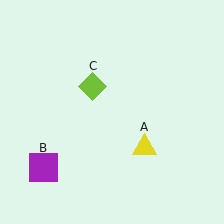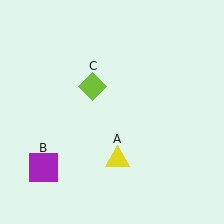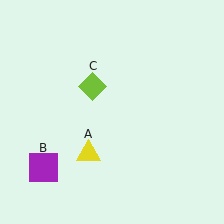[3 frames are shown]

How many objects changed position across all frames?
1 object changed position: yellow triangle (object A).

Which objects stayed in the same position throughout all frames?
Purple square (object B) and lime diamond (object C) remained stationary.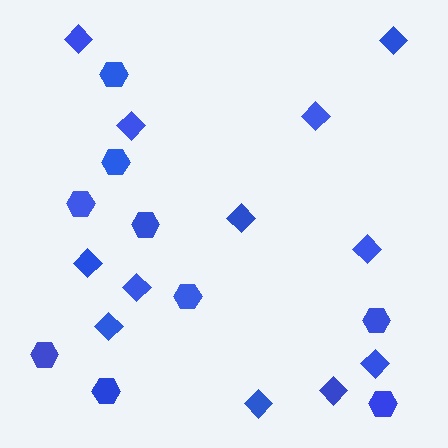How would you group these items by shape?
There are 2 groups: one group of diamonds (12) and one group of hexagons (9).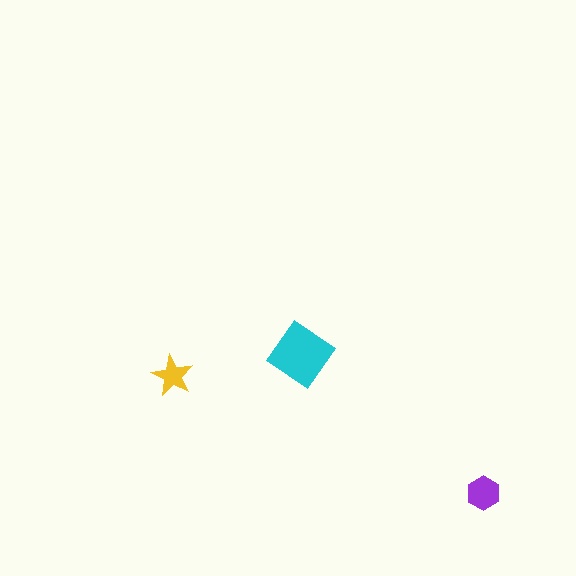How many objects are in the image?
There are 3 objects in the image.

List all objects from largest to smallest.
The cyan diamond, the purple hexagon, the yellow star.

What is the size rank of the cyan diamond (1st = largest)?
1st.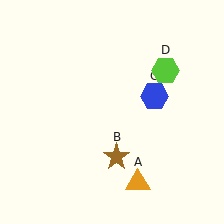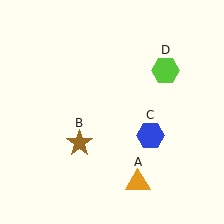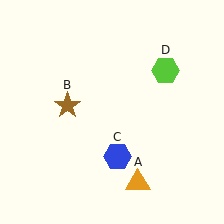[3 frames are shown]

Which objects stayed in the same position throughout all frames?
Orange triangle (object A) and lime hexagon (object D) remained stationary.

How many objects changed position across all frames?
2 objects changed position: brown star (object B), blue hexagon (object C).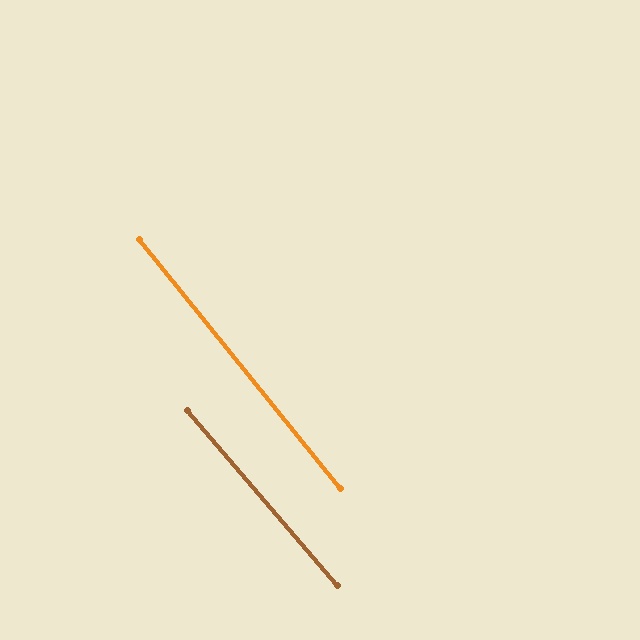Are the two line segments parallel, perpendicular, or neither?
Parallel — their directions differ by only 1.6°.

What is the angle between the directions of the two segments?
Approximately 2 degrees.